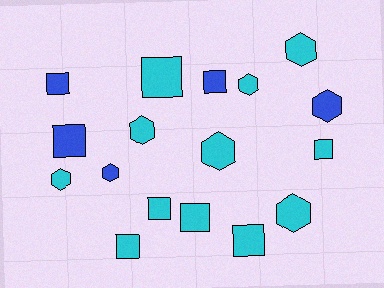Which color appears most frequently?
Cyan, with 12 objects.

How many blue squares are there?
There are 3 blue squares.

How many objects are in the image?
There are 17 objects.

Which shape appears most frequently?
Square, with 9 objects.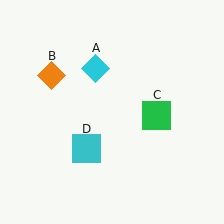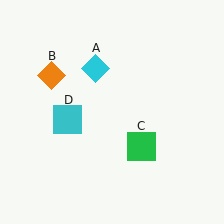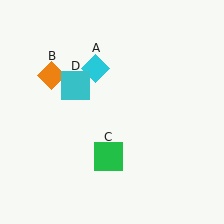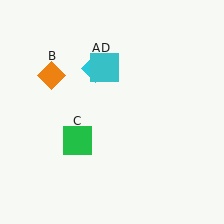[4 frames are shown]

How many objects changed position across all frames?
2 objects changed position: green square (object C), cyan square (object D).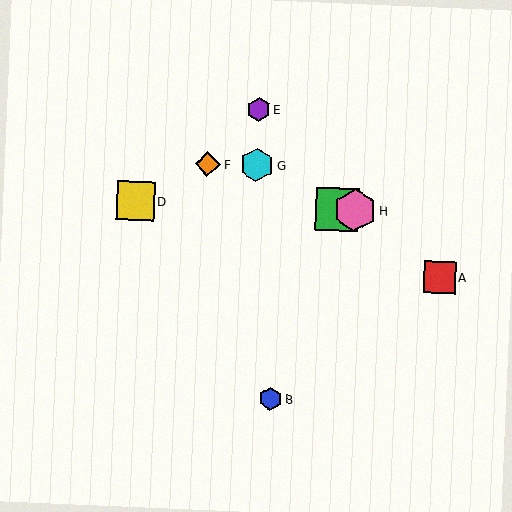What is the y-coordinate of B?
Object B is at y≈399.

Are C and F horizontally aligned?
No, C is at y≈209 and F is at y≈164.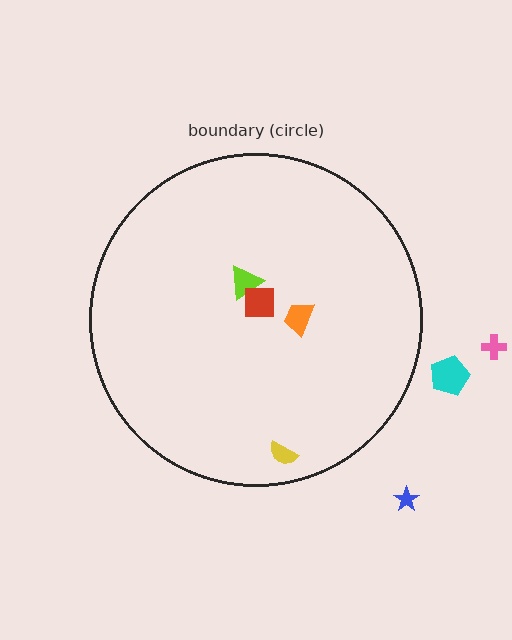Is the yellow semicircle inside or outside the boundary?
Inside.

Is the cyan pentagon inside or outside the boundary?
Outside.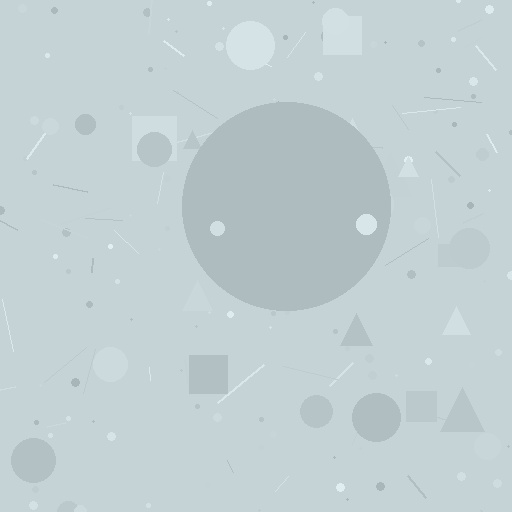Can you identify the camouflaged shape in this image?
The camouflaged shape is a circle.